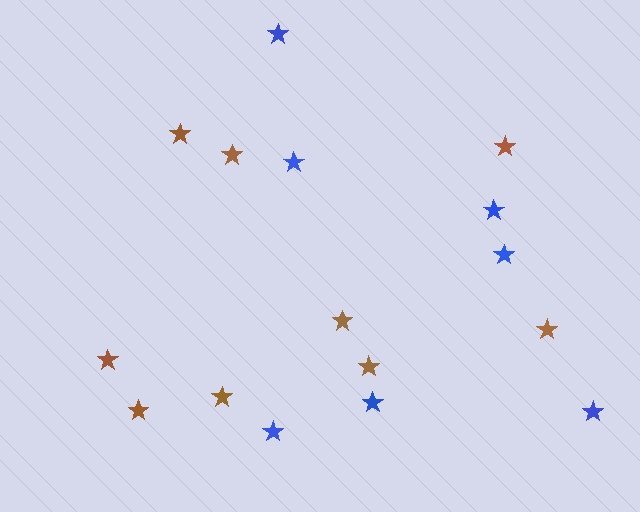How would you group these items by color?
There are 2 groups: one group of blue stars (7) and one group of brown stars (9).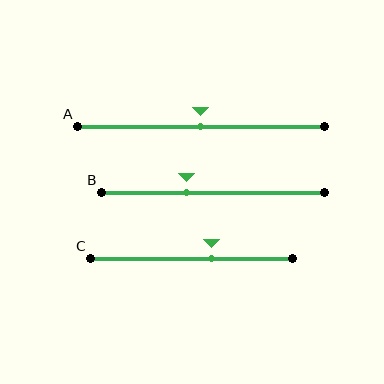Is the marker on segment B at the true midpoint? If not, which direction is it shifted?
No, the marker on segment B is shifted to the left by about 12% of the segment length.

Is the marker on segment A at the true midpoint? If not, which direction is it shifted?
Yes, the marker on segment A is at the true midpoint.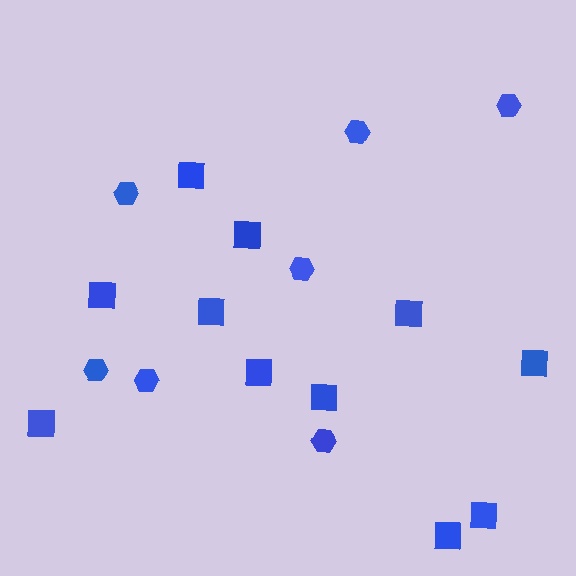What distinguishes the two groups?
There are 2 groups: one group of squares (11) and one group of hexagons (7).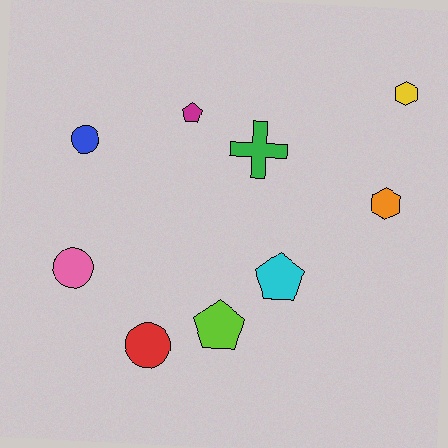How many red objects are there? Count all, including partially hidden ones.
There is 1 red object.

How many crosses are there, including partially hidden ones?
There is 1 cross.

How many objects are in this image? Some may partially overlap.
There are 9 objects.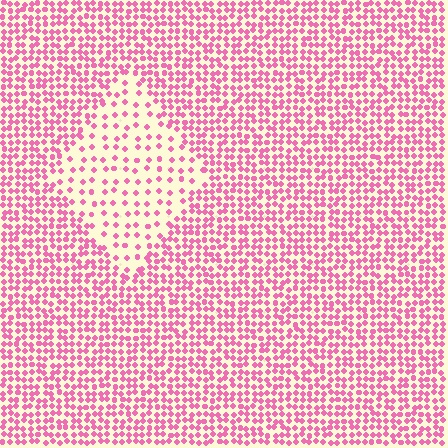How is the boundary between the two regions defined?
The boundary is defined by a change in element density (approximately 2.5x ratio). All elements are the same color, size, and shape.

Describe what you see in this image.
The image contains small pink elements arranged at two different densities. A diamond-shaped region is visible where the elements are less densely packed than the surrounding area.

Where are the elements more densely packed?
The elements are more densely packed outside the diamond boundary.